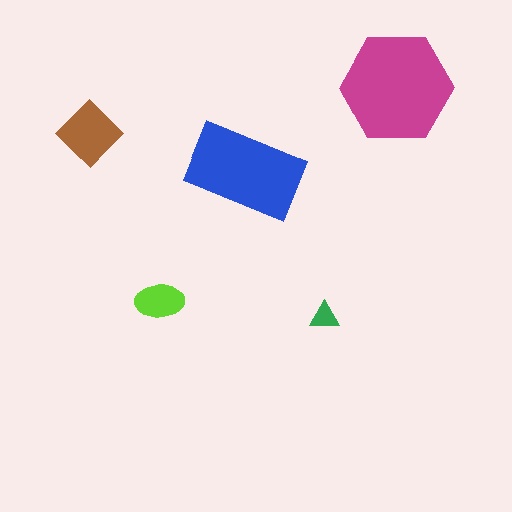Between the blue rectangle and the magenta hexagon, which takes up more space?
The magenta hexagon.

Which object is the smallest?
The green triangle.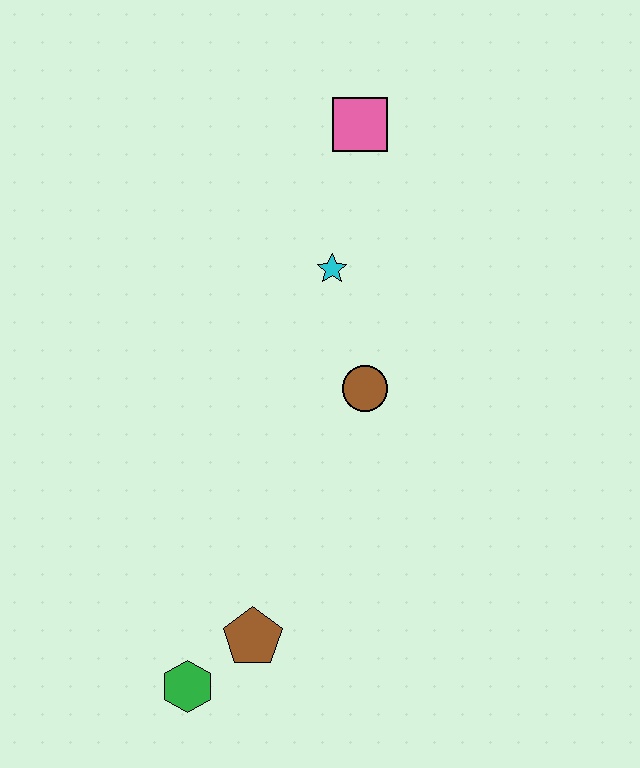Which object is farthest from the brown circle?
The green hexagon is farthest from the brown circle.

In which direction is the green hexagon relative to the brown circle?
The green hexagon is below the brown circle.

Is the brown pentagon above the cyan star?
No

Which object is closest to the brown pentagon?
The green hexagon is closest to the brown pentagon.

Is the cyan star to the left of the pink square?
Yes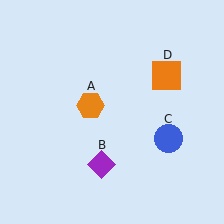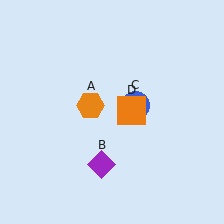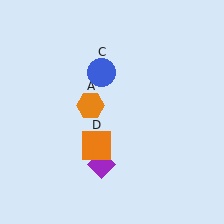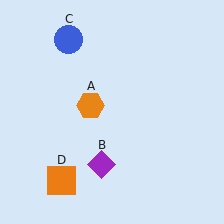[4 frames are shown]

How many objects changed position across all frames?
2 objects changed position: blue circle (object C), orange square (object D).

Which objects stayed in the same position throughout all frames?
Orange hexagon (object A) and purple diamond (object B) remained stationary.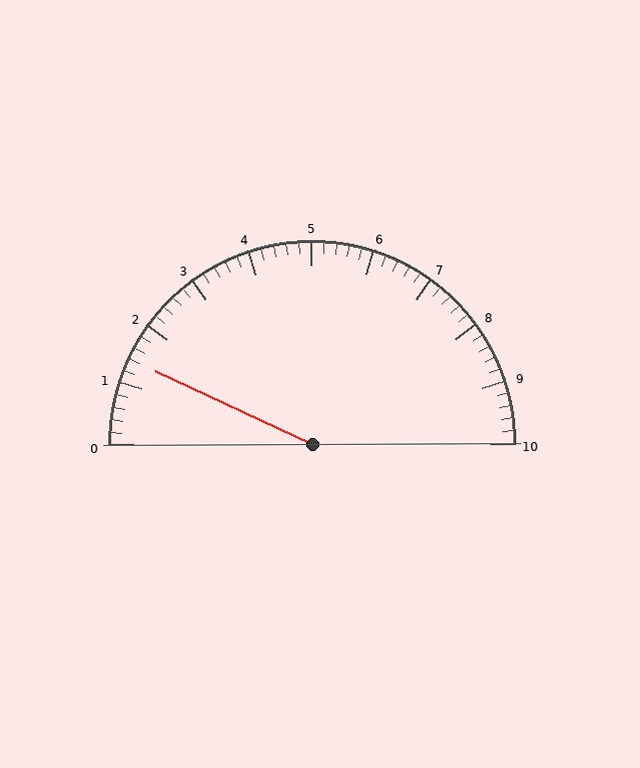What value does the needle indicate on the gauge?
The needle indicates approximately 1.4.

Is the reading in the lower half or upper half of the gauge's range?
The reading is in the lower half of the range (0 to 10).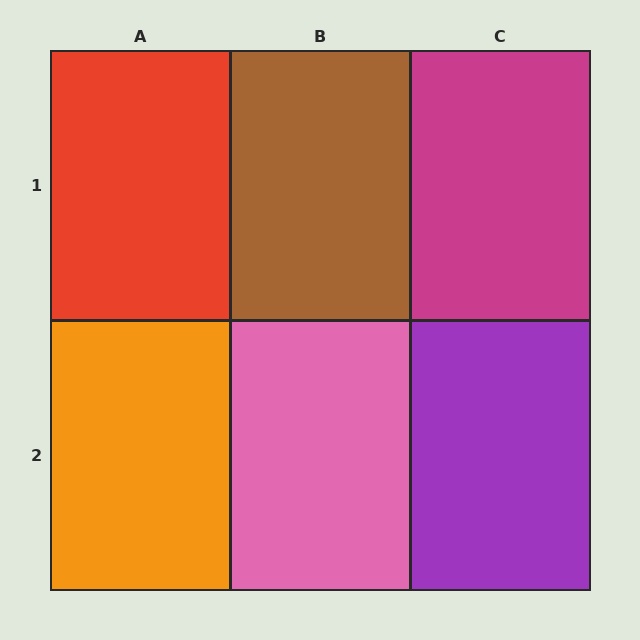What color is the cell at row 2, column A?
Orange.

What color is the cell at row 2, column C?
Purple.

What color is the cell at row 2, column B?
Pink.